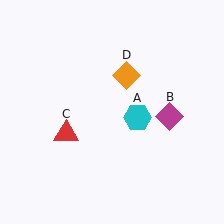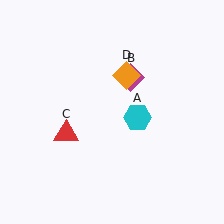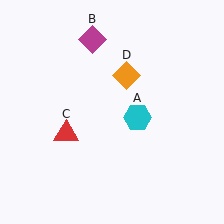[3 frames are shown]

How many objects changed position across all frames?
1 object changed position: magenta diamond (object B).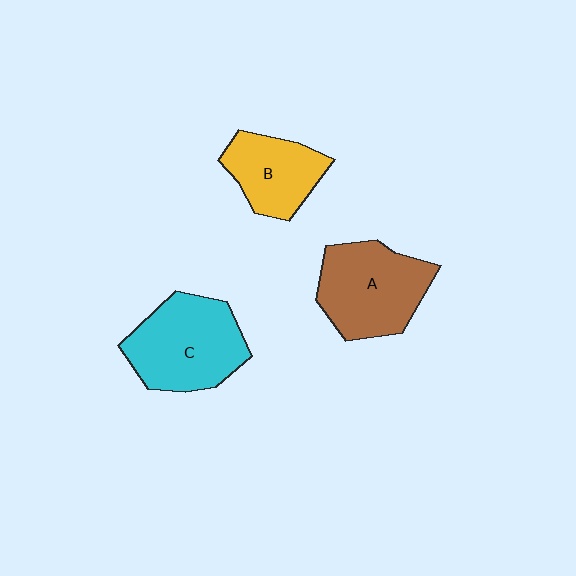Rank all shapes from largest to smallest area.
From largest to smallest: C (cyan), A (brown), B (yellow).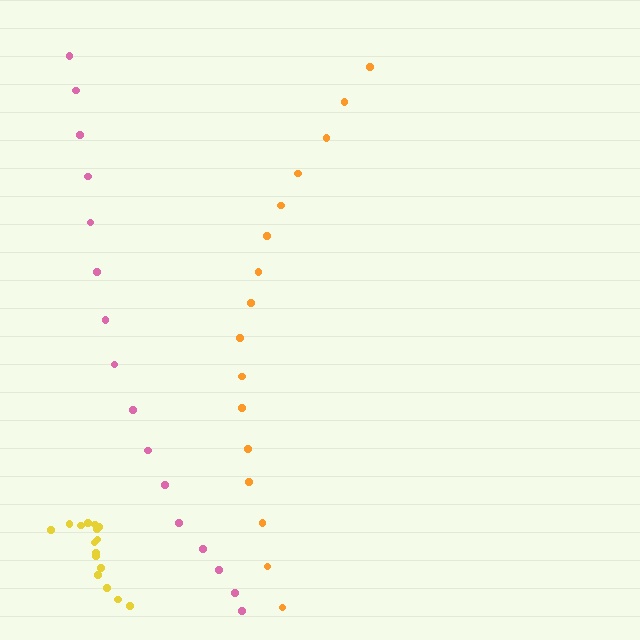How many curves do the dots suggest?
There are 3 distinct paths.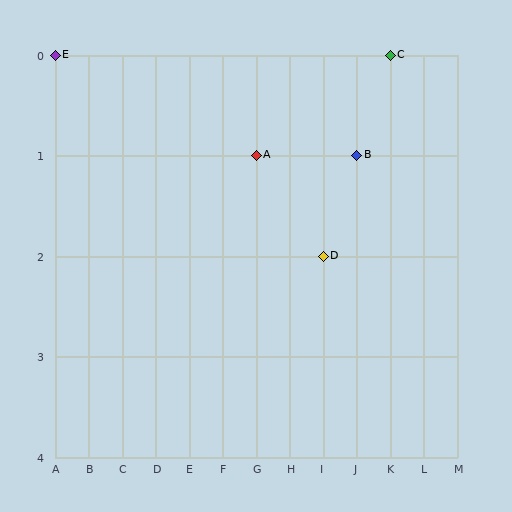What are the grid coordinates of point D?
Point D is at grid coordinates (I, 2).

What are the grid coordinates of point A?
Point A is at grid coordinates (G, 1).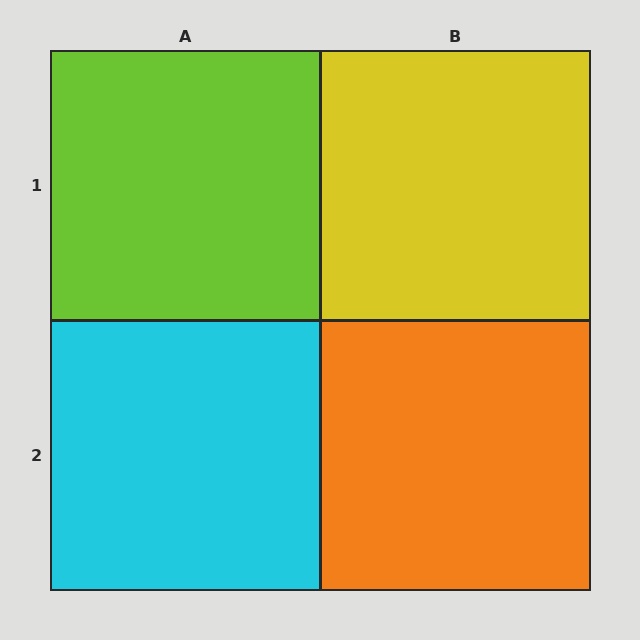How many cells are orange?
1 cell is orange.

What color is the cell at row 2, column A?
Cyan.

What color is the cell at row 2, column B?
Orange.